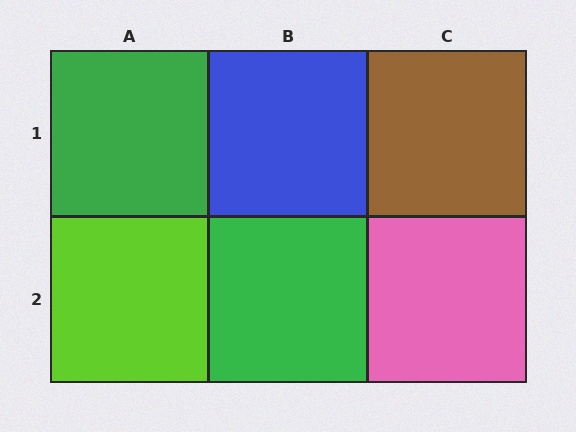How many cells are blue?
1 cell is blue.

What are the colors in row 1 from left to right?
Green, blue, brown.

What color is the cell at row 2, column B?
Green.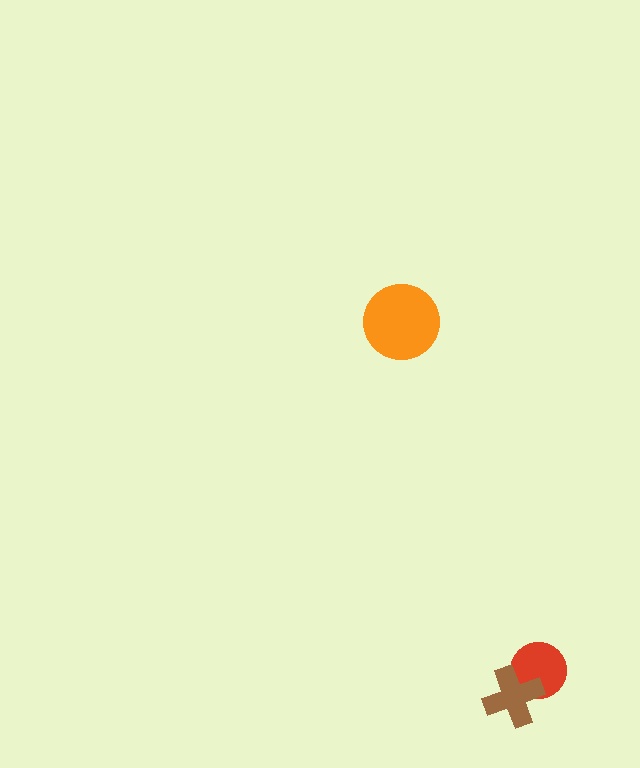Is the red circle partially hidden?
Yes, it is partially covered by another shape.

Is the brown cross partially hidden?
No, no other shape covers it.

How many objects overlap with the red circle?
1 object overlaps with the red circle.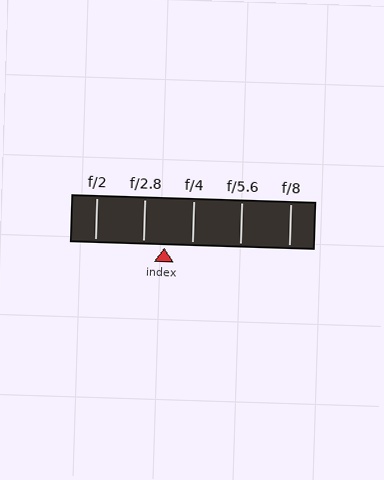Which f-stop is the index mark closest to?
The index mark is closest to f/2.8.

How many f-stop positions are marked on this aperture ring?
There are 5 f-stop positions marked.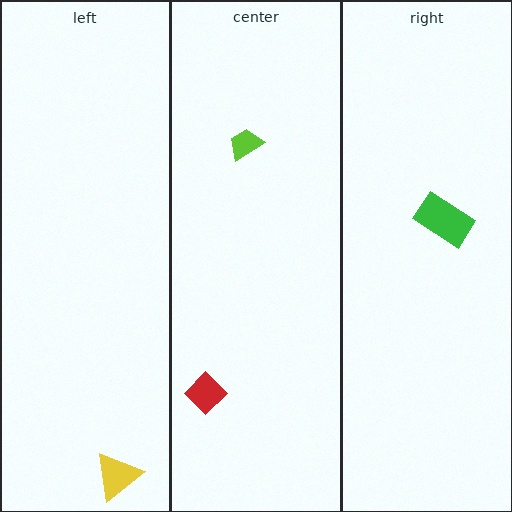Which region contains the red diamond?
The center region.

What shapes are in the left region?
The yellow triangle.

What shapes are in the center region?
The red diamond, the lime trapezoid.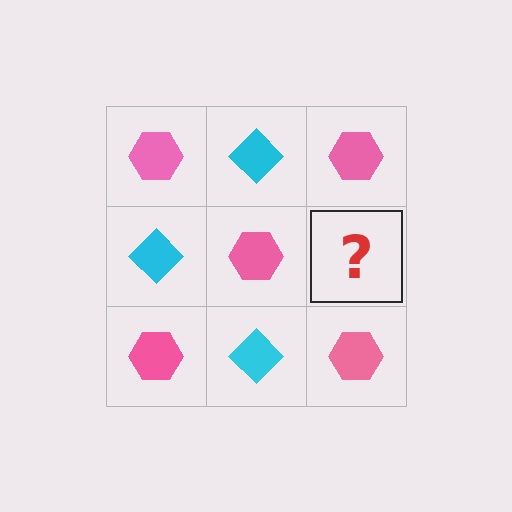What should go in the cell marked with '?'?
The missing cell should contain a cyan diamond.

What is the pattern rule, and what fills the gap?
The rule is that it alternates pink hexagon and cyan diamond in a checkerboard pattern. The gap should be filled with a cyan diamond.